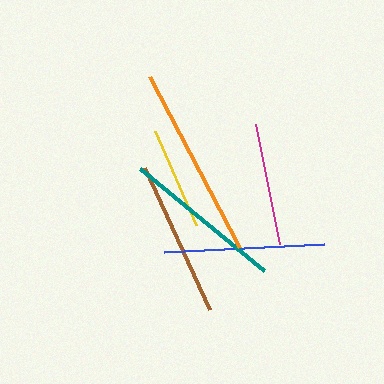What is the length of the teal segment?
The teal segment is approximately 160 pixels long.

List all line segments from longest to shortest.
From longest to shortest: orange, blue, teal, brown, magenta, yellow.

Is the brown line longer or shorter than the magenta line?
The brown line is longer than the magenta line.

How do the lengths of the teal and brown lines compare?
The teal and brown lines are approximately the same length.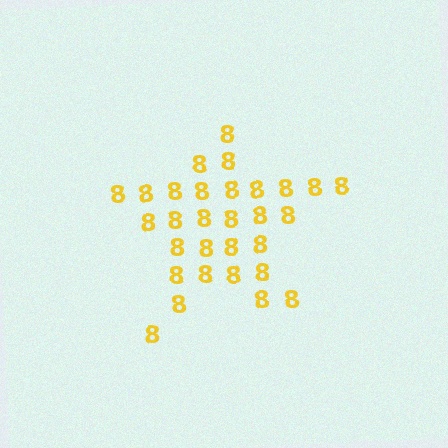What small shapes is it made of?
It is made of small digit 8's.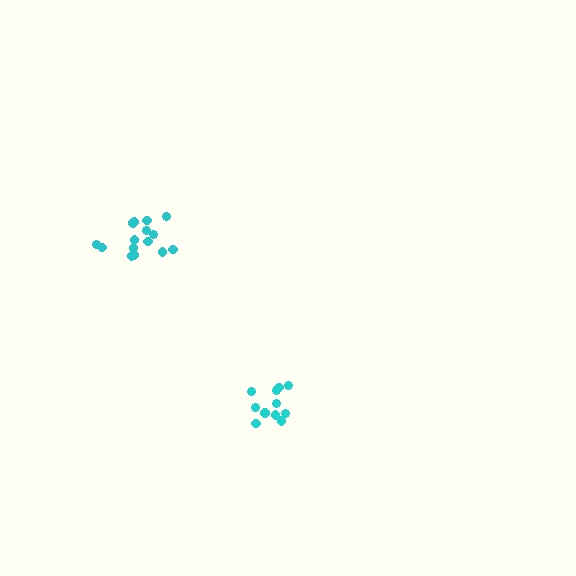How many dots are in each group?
Group 1: 11 dots, Group 2: 15 dots (26 total).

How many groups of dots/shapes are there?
There are 2 groups.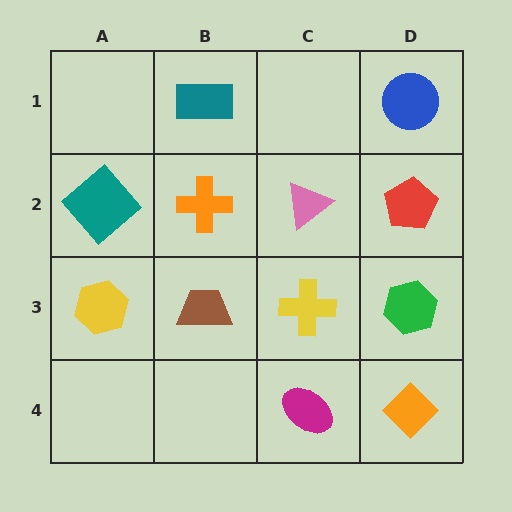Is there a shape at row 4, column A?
No, that cell is empty.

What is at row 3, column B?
A brown trapezoid.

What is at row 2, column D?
A red pentagon.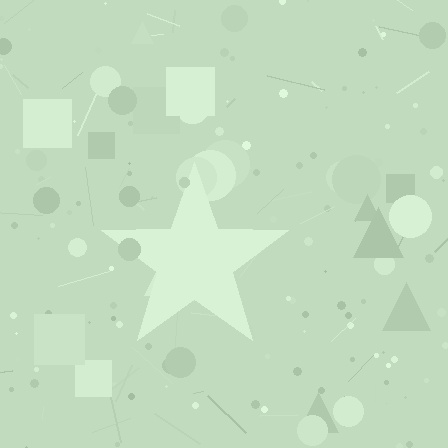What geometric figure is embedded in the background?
A star is embedded in the background.